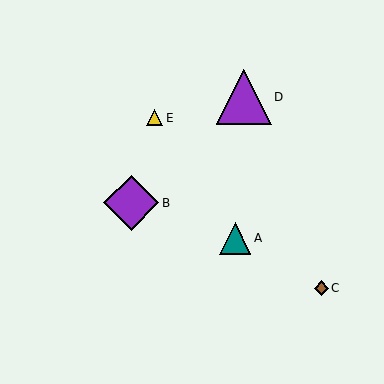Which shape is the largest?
The purple triangle (labeled D) is the largest.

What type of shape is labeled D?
Shape D is a purple triangle.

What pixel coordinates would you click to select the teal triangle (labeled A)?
Click at (235, 238) to select the teal triangle A.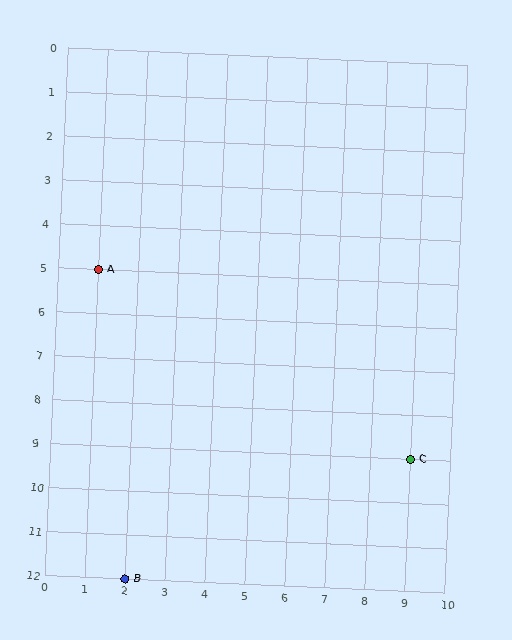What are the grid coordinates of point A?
Point A is at grid coordinates (1, 5).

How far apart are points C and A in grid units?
Points C and A are 8 columns and 4 rows apart (about 8.9 grid units diagonally).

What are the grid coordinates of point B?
Point B is at grid coordinates (2, 12).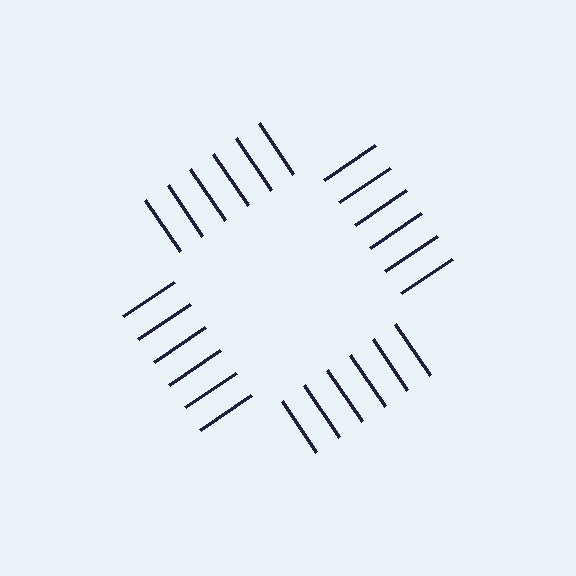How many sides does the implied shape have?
4 sides — the line-ends trace a square.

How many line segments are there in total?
24 — 6 along each of the 4 edges.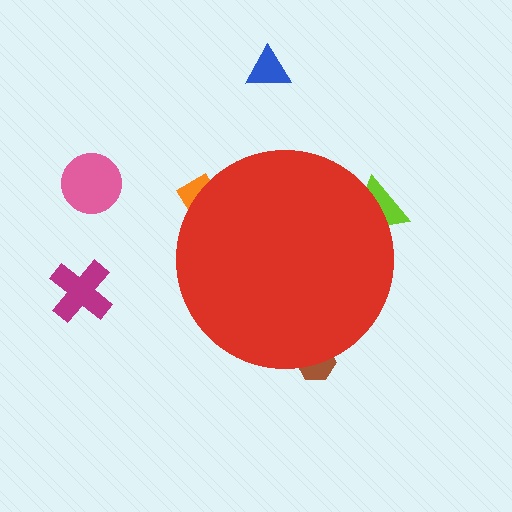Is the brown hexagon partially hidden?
Yes, the brown hexagon is partially hidden behind the red circle.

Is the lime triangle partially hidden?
Yes, the lime triangle is partially hidden behind the red circle.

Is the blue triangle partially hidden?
No, the blue triangle is fully visible.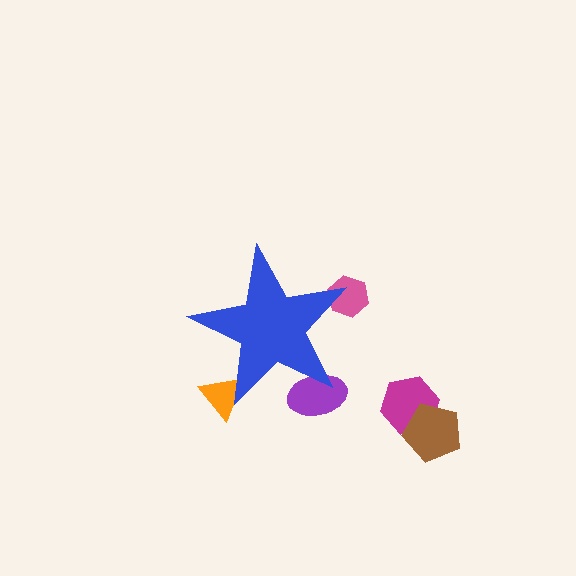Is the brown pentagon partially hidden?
No, the brown pentagon is fully visible.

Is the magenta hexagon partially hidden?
No, the magenta hexagon is fully visible.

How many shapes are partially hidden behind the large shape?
3 shapes are partially hidden.